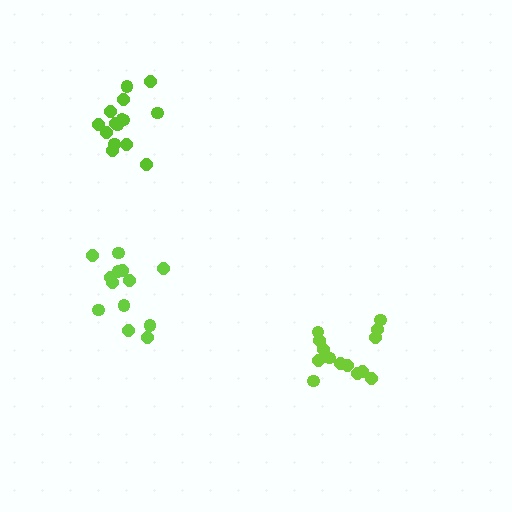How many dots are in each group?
Group 1: 16 dots, Group 2: 13 dots, Group 3: 14 dots (43 total).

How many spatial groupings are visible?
There are 3 spatial groupings.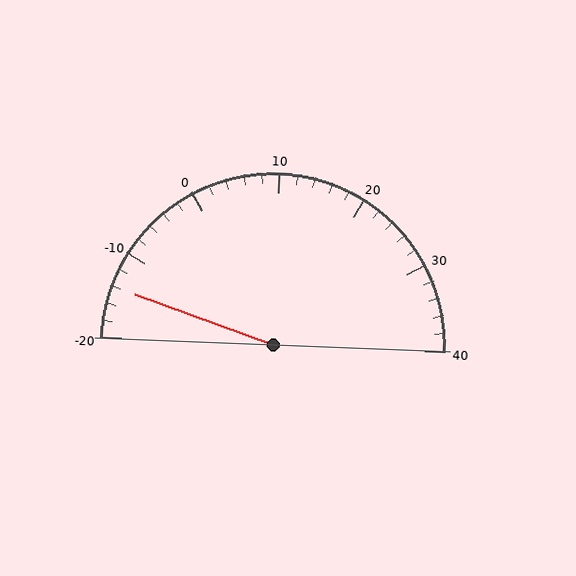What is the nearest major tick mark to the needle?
The nearest major tick mark is -10.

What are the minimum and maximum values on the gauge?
The gauge ranges from -20 to 40.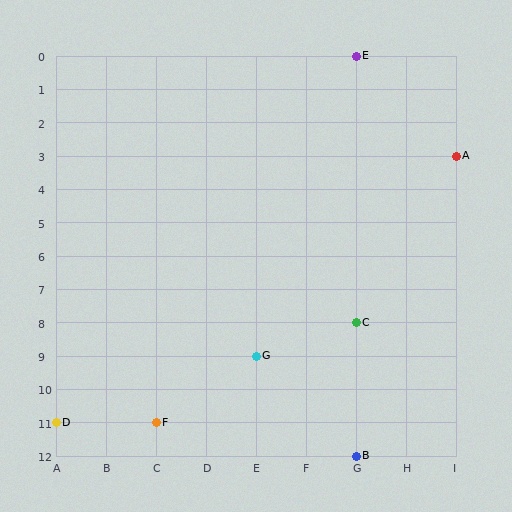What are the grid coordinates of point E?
Point E is at grid coordinates (G, 0).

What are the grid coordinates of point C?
Point C is at grid coordinates (G, 8).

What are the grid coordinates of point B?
Point B is at grid coordinates (G, 12).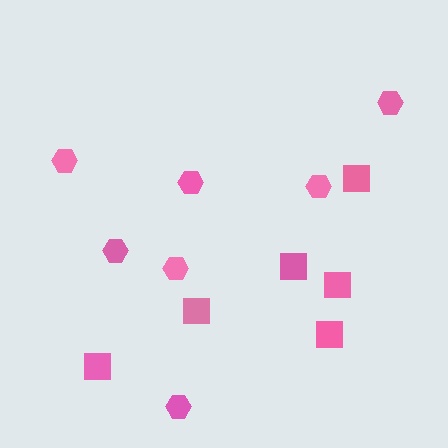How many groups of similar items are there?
There are 2 groups: one group of squares (6) and one group of hexagons (7).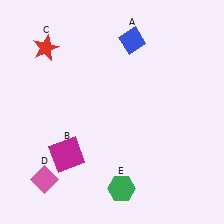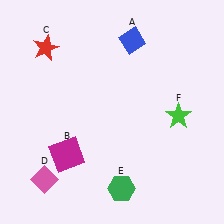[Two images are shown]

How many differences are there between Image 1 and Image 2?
There is 1 difference between the two images.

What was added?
A green star (F) was added in Image 2.